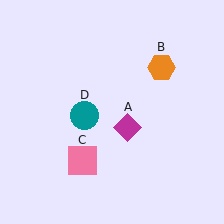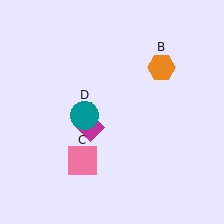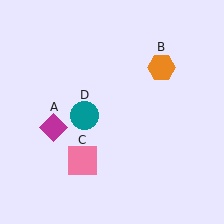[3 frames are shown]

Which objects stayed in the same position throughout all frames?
Orange hexagon (object B) and pink square (object C) and teal circle (object D) remained stationary.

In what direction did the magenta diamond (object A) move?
The magenta diamond (object A) moved left.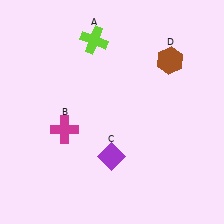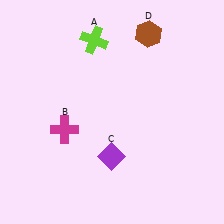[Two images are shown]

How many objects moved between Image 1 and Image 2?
1 object moved between the two images.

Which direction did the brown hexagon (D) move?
The brown hexagon (D) moved up.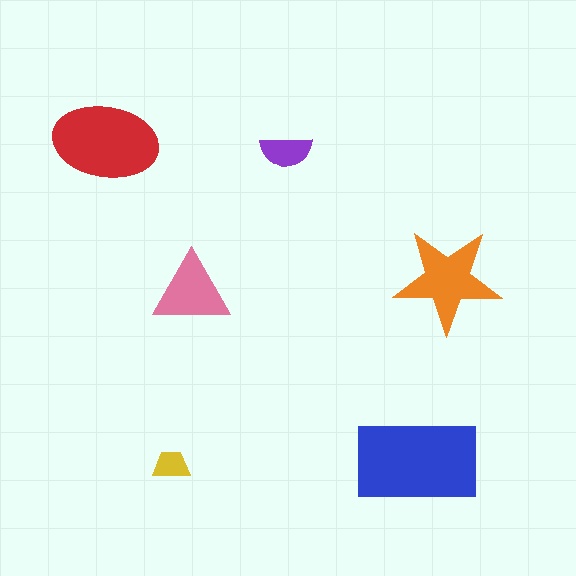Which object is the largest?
The blue rectangle.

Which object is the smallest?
The yellow trapezoid.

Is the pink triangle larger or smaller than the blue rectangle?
Smaller.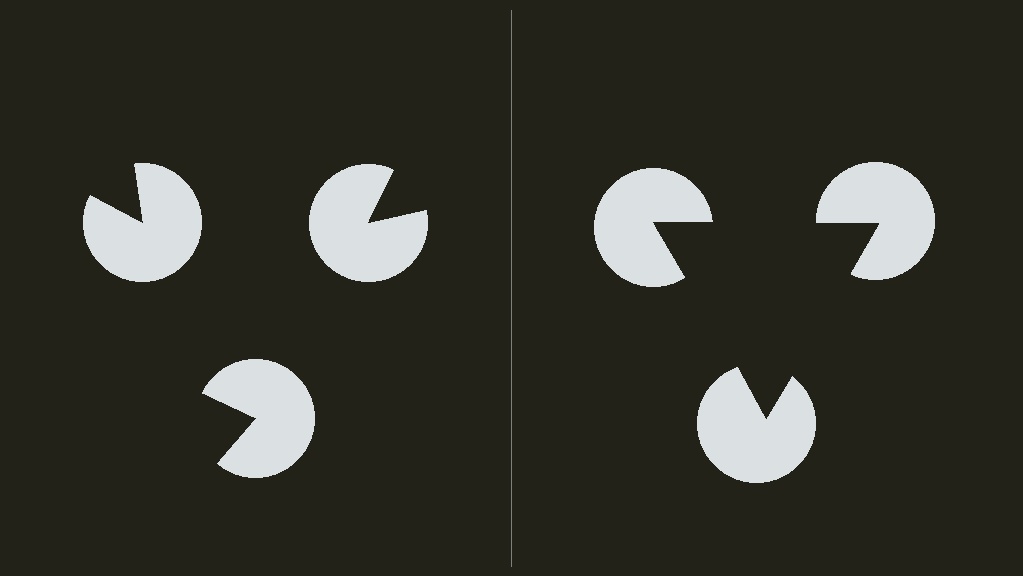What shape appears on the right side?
An illusory triangle.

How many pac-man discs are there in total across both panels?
6 — 3 on each side.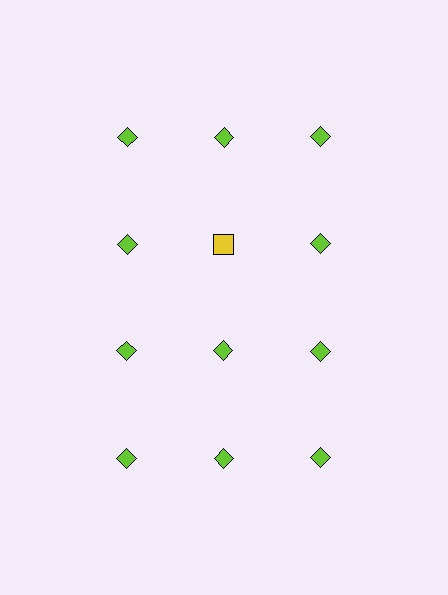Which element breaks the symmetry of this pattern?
The yellow square in the second row, second from left column breaks the symmetry. All other shapes are lime diamonds.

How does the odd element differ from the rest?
It differs in both color (yellow instead of lime) and shape (square instead of diamond).